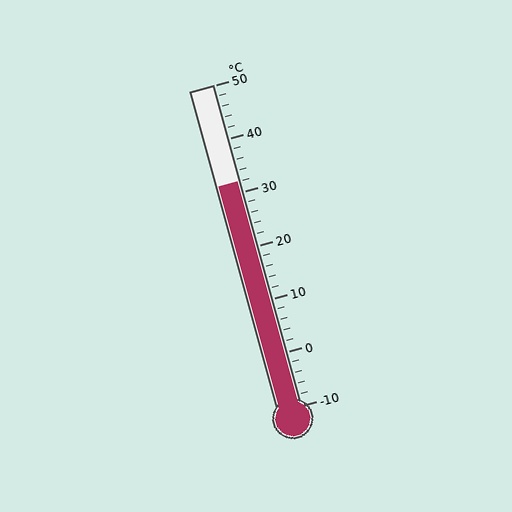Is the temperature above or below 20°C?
The temperature is above 20°C.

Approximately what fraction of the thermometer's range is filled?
The thermometer is filled to approximately 70% of its range.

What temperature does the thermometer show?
The thermometer shows approximately 32°C.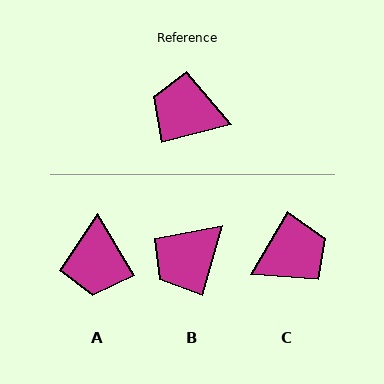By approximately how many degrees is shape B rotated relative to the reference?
Approximately 60 degrees counter-clockwise.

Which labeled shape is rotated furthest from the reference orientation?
C, about 135 degrees away.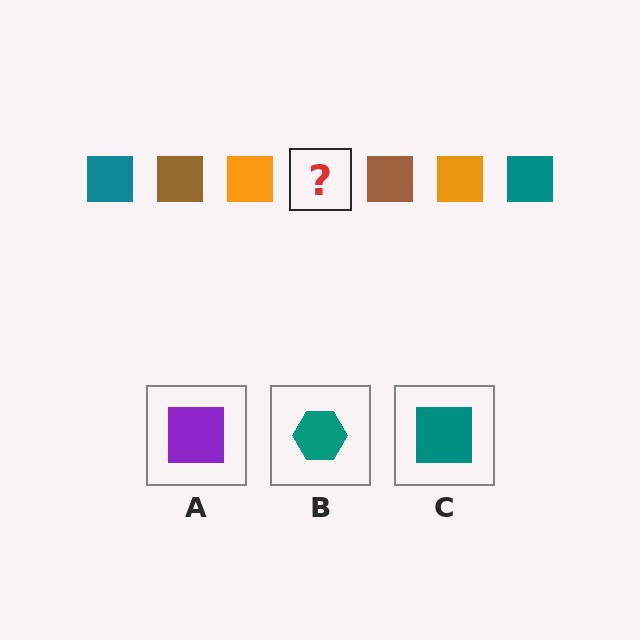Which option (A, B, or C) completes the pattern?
C.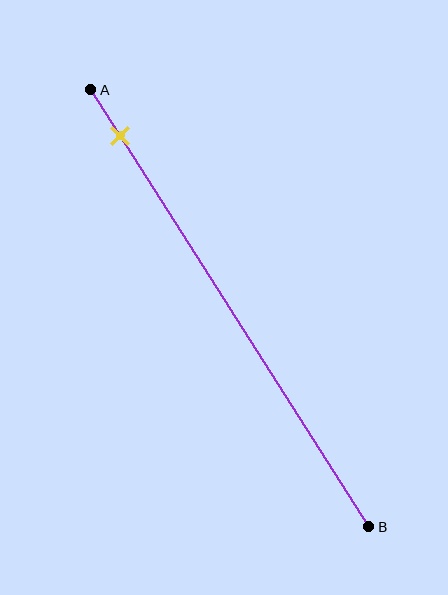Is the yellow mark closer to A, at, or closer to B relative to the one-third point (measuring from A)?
The yellow mark is closer to point A than the one-third point of segment AB.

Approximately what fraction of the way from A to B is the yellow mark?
The yellow mark is approximately 10% of the way from A to B.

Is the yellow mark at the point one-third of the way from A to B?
No, the mark is at about 10% from A, not at the 33% one-third point.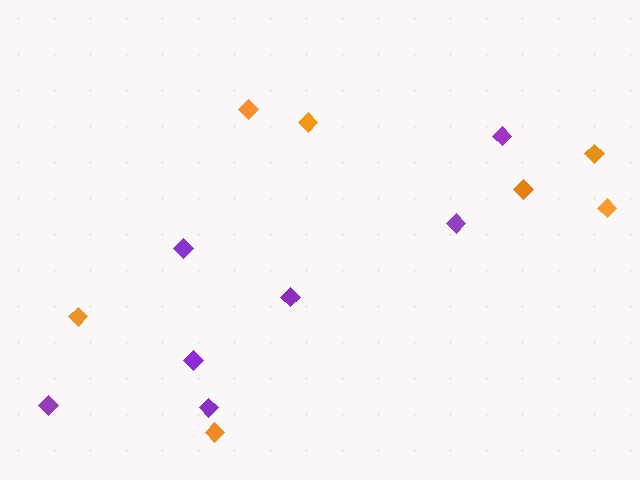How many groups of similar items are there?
There are 2 groups: one group of purple diamonds (7) and one group of orange diamonds (7).